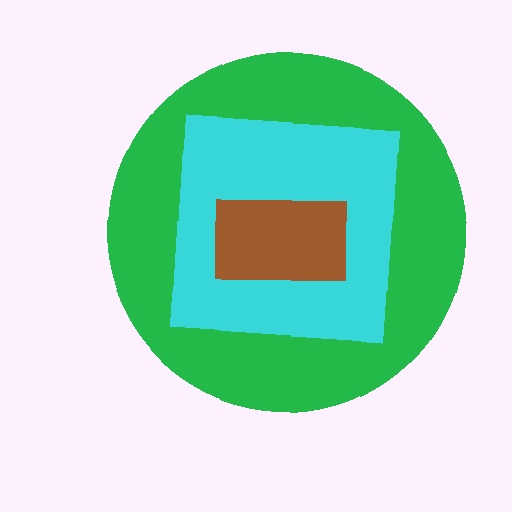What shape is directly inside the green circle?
The cyan square.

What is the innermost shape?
The brown rectangle.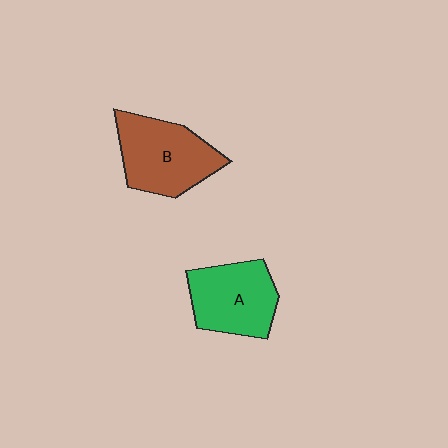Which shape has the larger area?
Shape B (brown).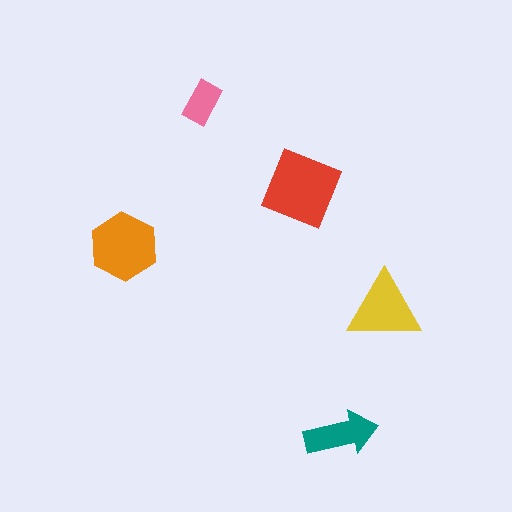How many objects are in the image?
There are 5 objects in the image.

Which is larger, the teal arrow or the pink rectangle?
The teal arrow.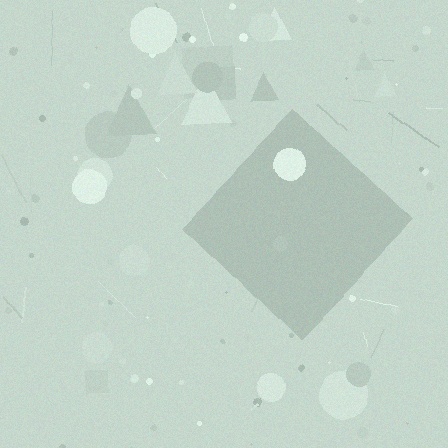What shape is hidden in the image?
A diamond is hidden in the image.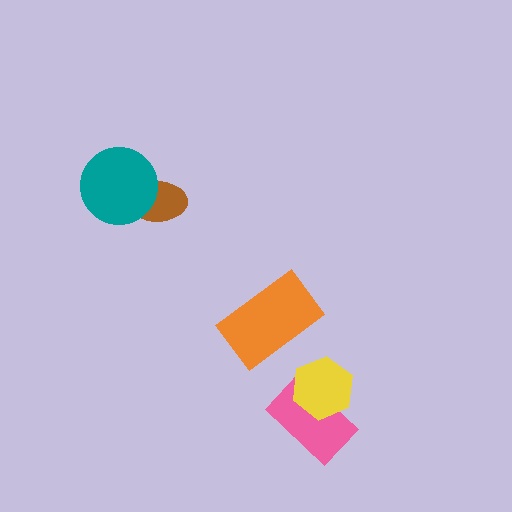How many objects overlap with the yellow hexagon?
1 object overlaps with the yellow hexagon.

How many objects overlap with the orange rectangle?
0 objects overlap with the orange rectangle.